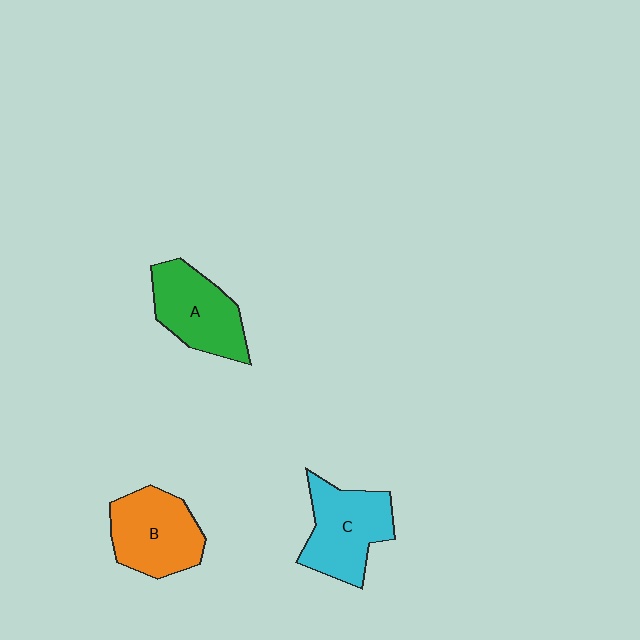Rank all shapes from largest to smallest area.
From largest to smallest: C (cyan), B (orange), A (green).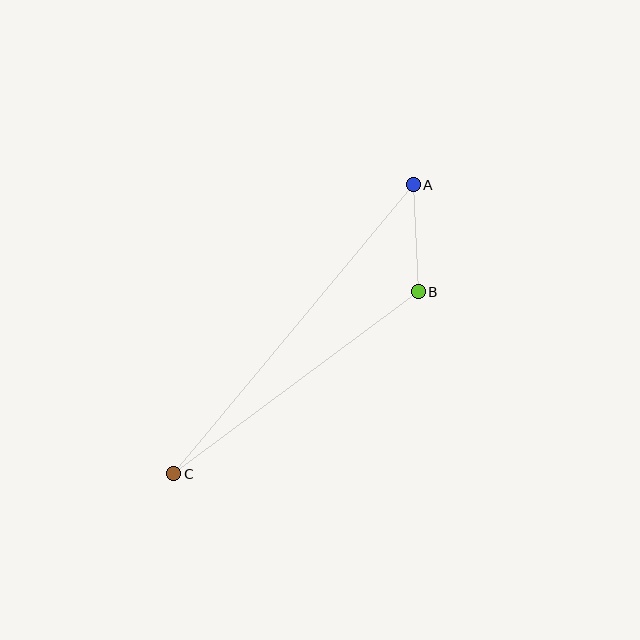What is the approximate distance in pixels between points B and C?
The distance between B and C is approximately 305 pixels.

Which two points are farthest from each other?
Points A and C are farthest from each other.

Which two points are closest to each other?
Points A and B are closest to each other.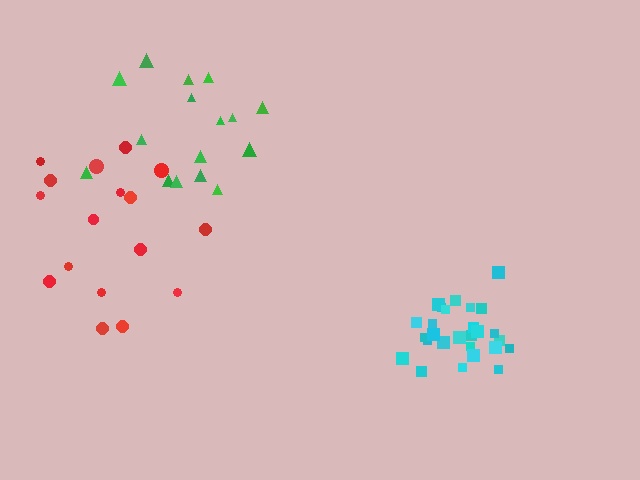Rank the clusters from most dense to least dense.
cyan, red, green.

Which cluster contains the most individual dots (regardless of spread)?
Cyan (27).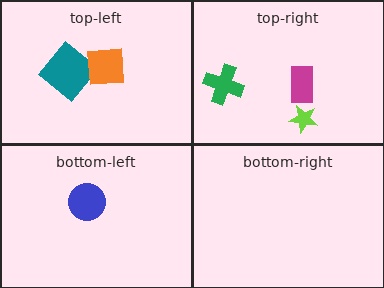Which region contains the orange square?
The top-left region.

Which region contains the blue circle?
The bottom-left region.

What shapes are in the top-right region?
The lime star, the green cross, the magenta rectangle.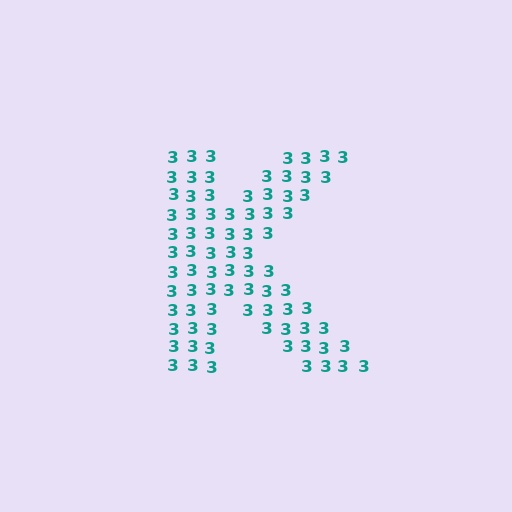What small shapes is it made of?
It is made of small digit 3's.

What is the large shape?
The large shape is the letter K.